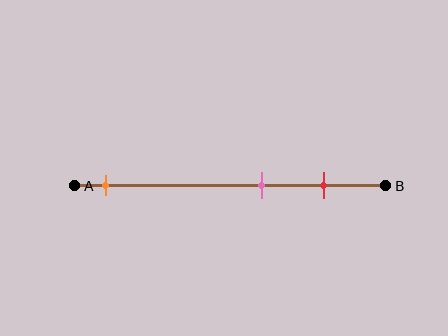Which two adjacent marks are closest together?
The pink and red marks are the closest adjacent pair.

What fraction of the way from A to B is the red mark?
The red mark is approximately 80% (0.8) of the way from A to B.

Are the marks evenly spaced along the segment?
No, the marks are not evenly spaced.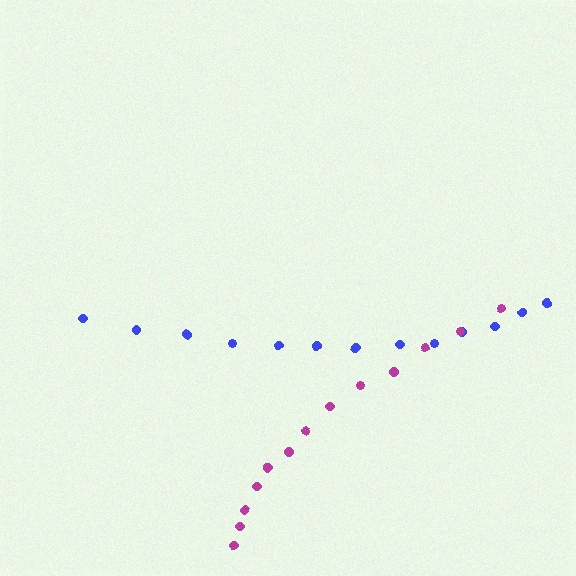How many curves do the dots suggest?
There are 2 distinct paths.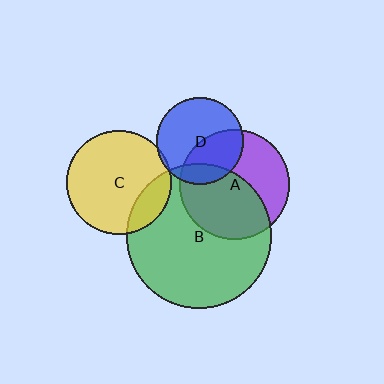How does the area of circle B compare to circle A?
Approximately 1.7 times.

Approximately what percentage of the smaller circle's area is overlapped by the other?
Approximately 40%.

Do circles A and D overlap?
Yes.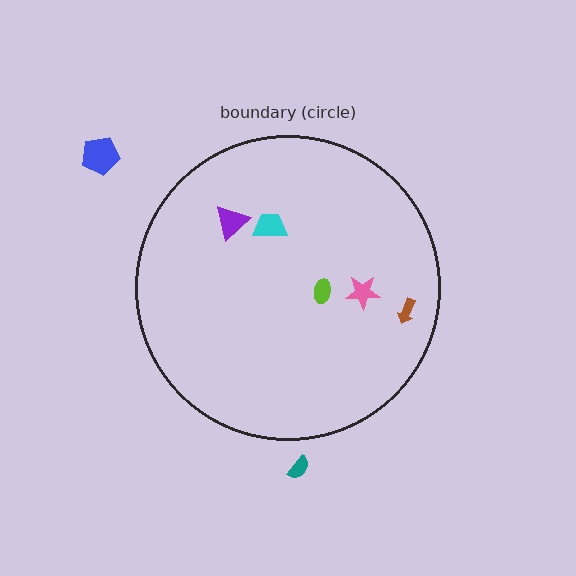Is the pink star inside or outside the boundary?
Inside.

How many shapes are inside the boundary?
5 inside, 2 outside.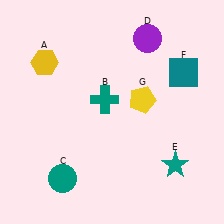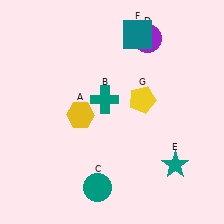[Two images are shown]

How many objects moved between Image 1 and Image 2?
3 objects moved between the two images.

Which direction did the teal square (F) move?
The teal square (F) moved left.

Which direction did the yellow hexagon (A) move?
The yellow hexagon (A) moved down.